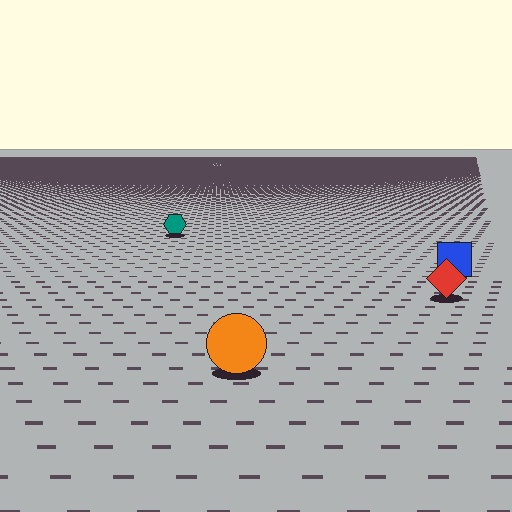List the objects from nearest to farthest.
From nearest to farthest: the orange circle, the red diamond, the blue square, the teal hexagon.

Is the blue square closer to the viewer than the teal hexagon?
Yes. The blue square is closer — you can tell from the texture gradient: the ground texture is coarser near it.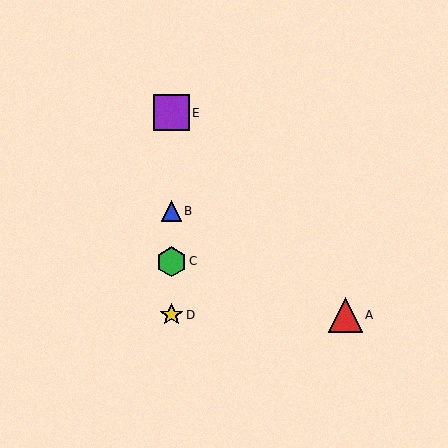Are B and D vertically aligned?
Yes, both are at x≈171.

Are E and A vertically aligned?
No, E is at x≈171 and A is at x≈345.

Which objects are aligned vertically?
Objects B, C, D, E are aligned vertically.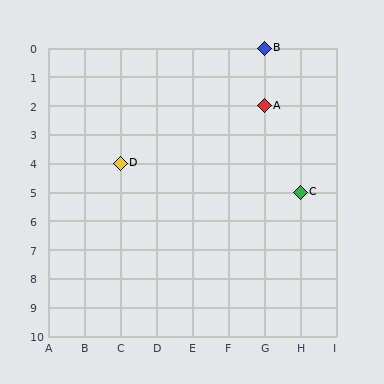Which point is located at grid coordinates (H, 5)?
Point C is at (H, 5).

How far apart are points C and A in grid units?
Points C and A are 1 column and 3 rows apart (about 3.2 grid units diagonally).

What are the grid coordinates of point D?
Point D is at grid coordinates (C, 4).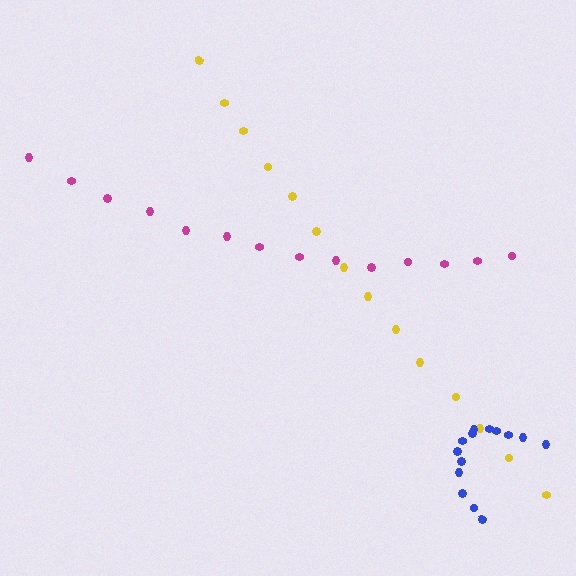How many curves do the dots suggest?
There are 3 distinct paths.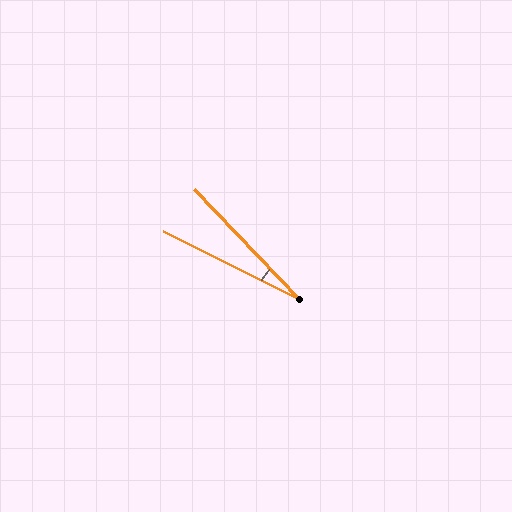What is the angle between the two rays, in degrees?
Approximately 20 degrees.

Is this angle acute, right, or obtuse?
It is acute.